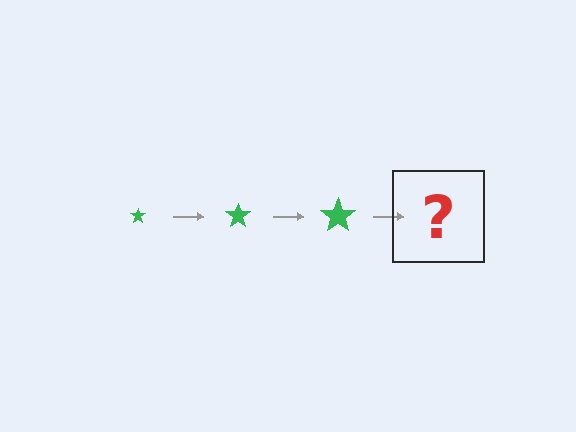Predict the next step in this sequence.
The next step is a green star, larger than the previous one.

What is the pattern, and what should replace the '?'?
The pattern is that the star gets progressively larger each step. The '?' should be a green star, larger than the previous one.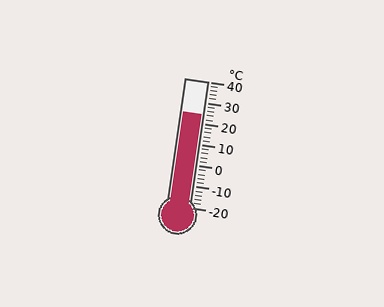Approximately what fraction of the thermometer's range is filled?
The thermometer is filled to approximately 75% of its range.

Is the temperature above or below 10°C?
The temperature is above 10°C.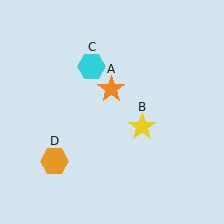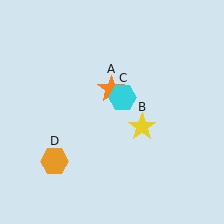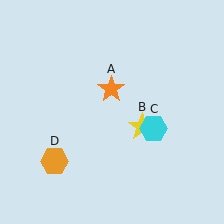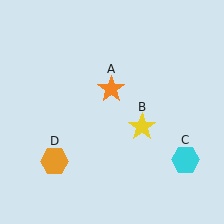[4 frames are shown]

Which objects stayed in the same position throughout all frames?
Orange star (object A) and yellow star (object B) and orange hexagon (object D) remained stationary.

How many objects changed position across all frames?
1 object changed position: cyan hexagon (object C).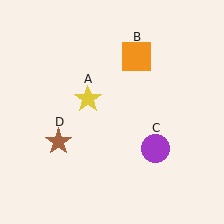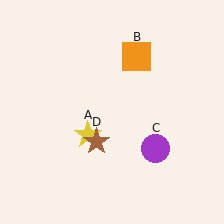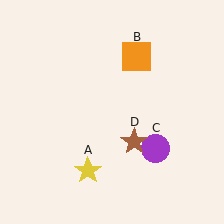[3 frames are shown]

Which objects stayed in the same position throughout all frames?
Orange square (object B) and purple circle (object C) remained stationary.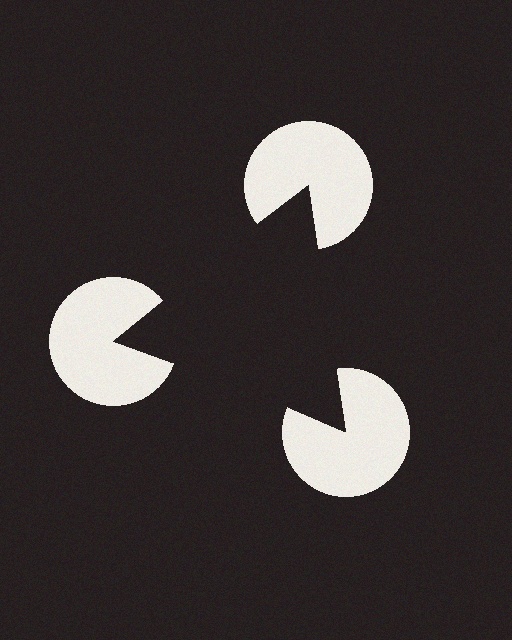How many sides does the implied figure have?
3 sides.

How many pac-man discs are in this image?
There are 3 — one at each vertex of the illusory triangle.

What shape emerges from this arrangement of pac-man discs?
An illusory triangle — its edges are inferred from the aligned wedge cuts in the pac-man discs, not physically drawn.